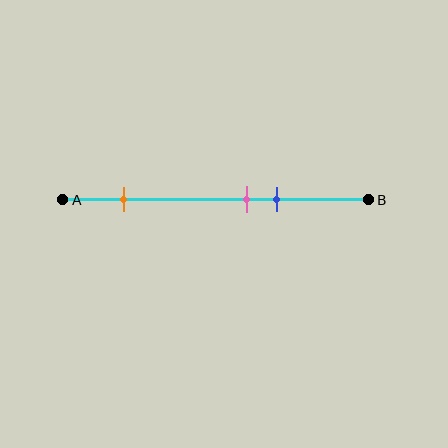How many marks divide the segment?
There are 3 marks dividing the segment.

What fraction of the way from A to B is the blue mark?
The blue mark is approximately 70% (0.7) of the way from A to B.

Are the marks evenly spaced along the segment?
No, the marks are not evenly spaced.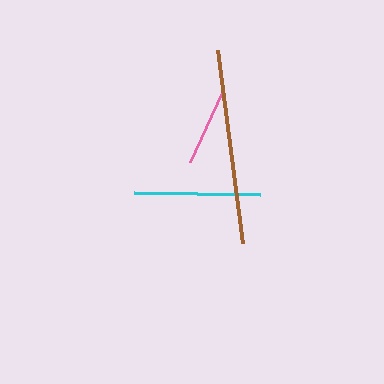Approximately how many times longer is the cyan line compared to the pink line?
The cyan line is approximately 1.6 times the length of the pink line.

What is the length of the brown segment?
The brown segment is approximately 194 pixels long.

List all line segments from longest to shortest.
From longest to shortest: brown, cyan, pink.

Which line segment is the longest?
The brown line is the longest at approximately 194 pixels.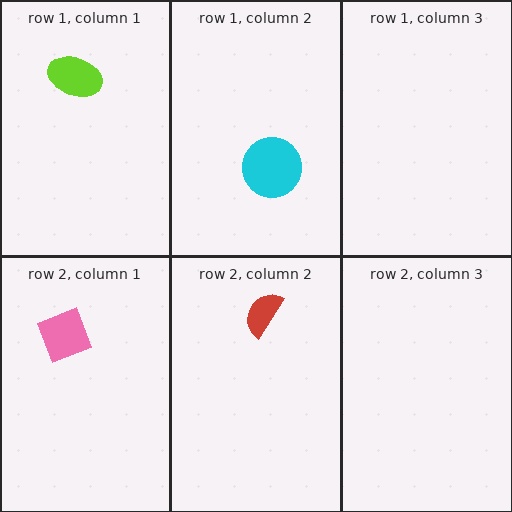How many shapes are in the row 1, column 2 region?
1.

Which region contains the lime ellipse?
The row 1, column 1 region.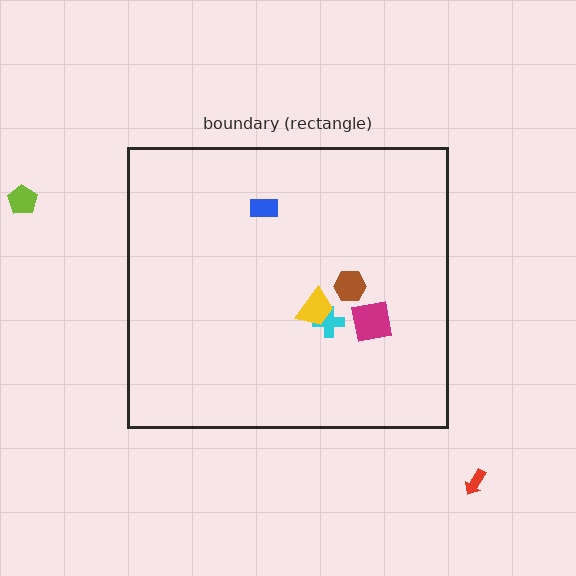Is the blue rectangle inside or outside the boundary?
Inside.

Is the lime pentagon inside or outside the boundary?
Outside.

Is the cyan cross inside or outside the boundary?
Inside.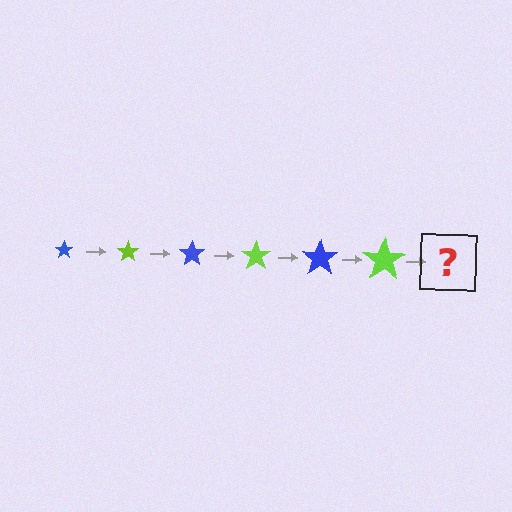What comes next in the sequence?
The next element should be a blue star, larger than the previous one.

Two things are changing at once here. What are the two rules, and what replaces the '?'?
The two rules are that the star grows larger each step and the color cycles through blue and lime. The '?' should be a blue star, larger than the previous one.